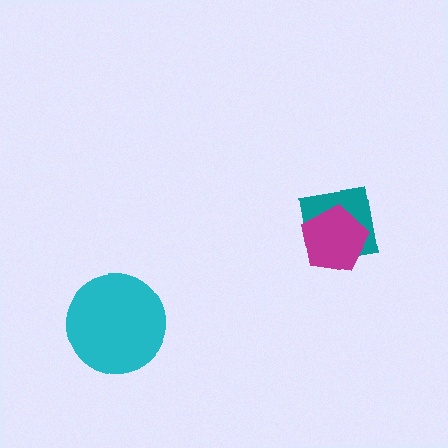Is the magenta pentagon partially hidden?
No, no other shape covers it.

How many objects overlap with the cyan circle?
0 objects overlap with the cyan circle.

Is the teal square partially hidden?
Yes, it is partially covered by another shape.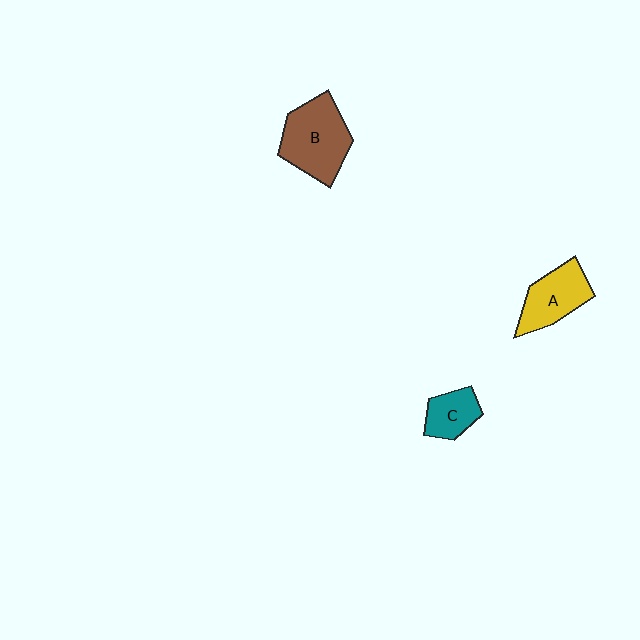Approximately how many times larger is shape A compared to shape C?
Approximately 1.5 times.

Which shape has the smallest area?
Shape C (teal).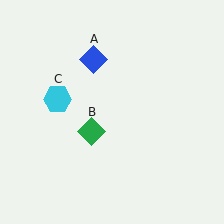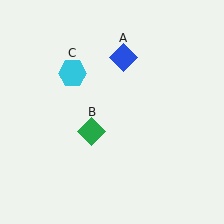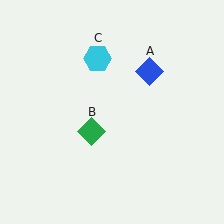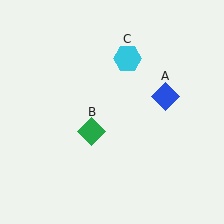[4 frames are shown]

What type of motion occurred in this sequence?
The blue diamond (object A), cyan hexagon (object C) rotated clockwise around the center of the scene.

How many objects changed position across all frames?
2 objects changed position: blue diamond (object A), cyan hexagon (object C).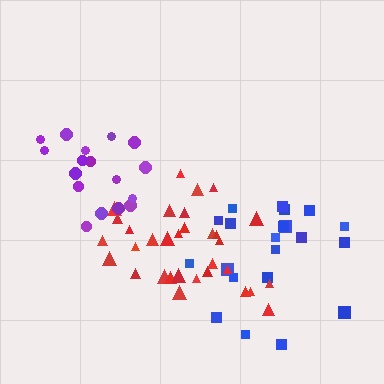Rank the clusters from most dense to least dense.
blue, red, purple.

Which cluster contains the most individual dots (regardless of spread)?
Red (34).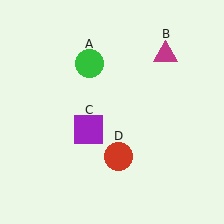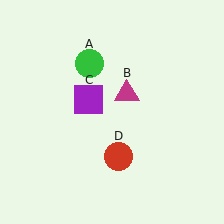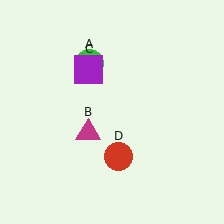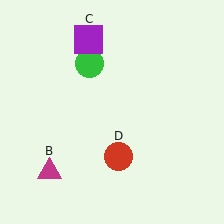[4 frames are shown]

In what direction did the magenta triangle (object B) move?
The magenta triangle (object B) moved down and to the left.